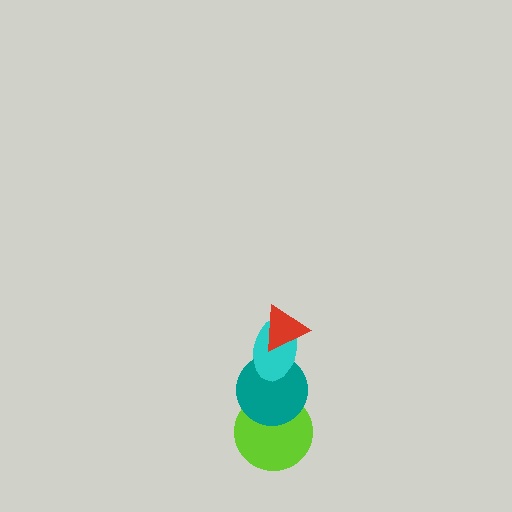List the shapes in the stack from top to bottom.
From top to bottom: the red triangle, the cyan ellipse, the teal circle, the lime circle.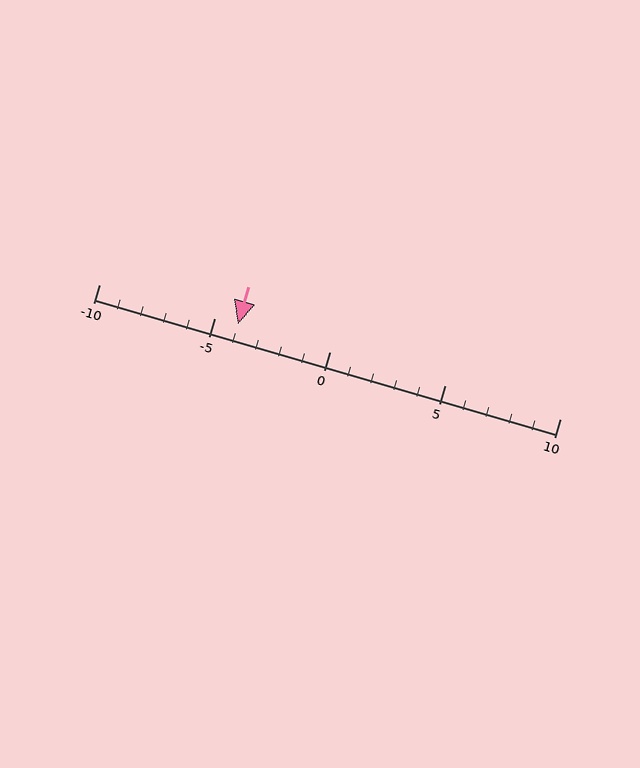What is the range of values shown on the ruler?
The ruler shows values from -10 to 10.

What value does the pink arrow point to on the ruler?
The pink arrow points to approximately -4.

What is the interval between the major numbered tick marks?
The major tick marks are spaced 5 units apart.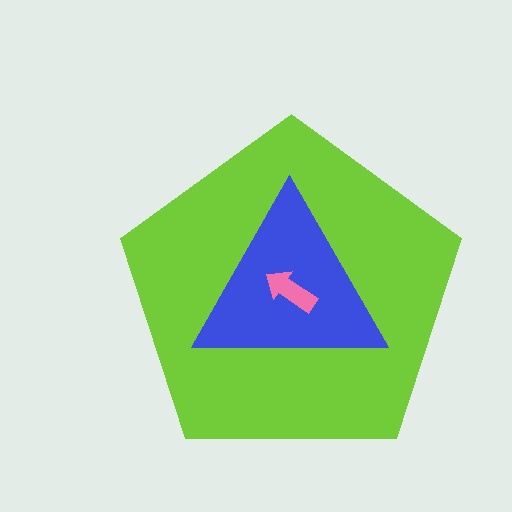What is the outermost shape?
The lime pentagon.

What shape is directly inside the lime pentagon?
The blue triangle.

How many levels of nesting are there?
3.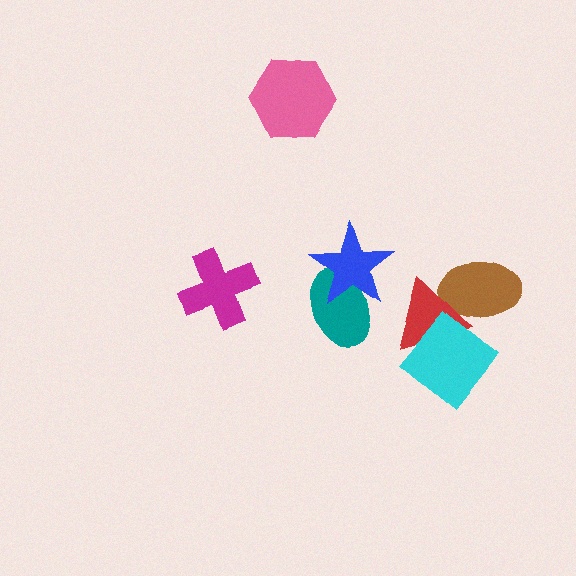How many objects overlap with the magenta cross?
0 objects overlap with the magenta cross.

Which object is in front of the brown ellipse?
The red triangle is in front of the brown ellipse.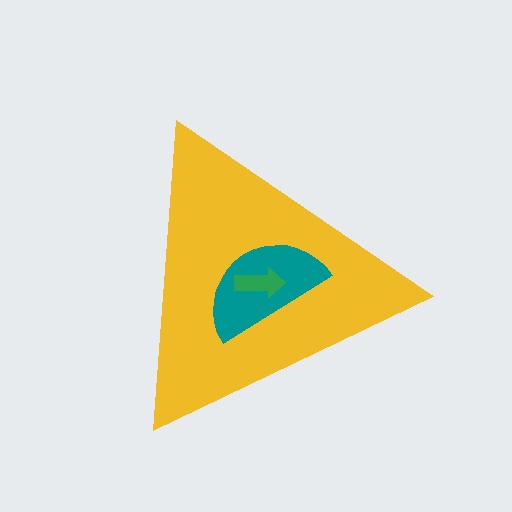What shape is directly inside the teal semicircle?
The green arrow.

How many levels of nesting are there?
3.